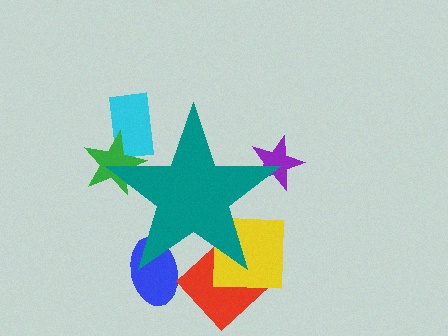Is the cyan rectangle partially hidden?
Yes, the cyan rectangle is partially hidden behind the teal star.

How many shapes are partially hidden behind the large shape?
6 shapes are partially hidden.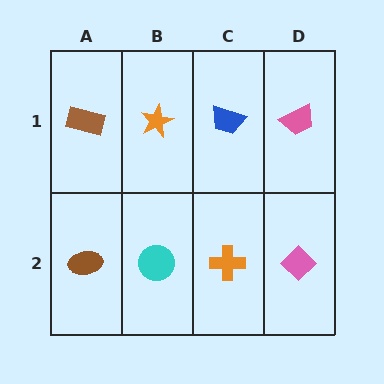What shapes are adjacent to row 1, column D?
A pink diamond (row 2, column D), a blue trapezoid (row 1, column C).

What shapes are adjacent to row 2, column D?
A pink trapezoid (row 1, column D), an orange cross (row 2, column C).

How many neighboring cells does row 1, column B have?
3.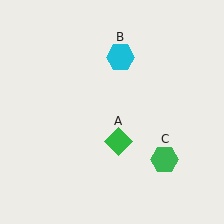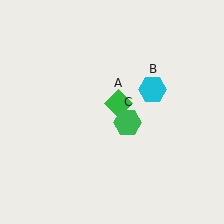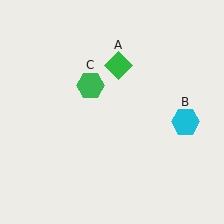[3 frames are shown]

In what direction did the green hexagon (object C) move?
The green hexagon (object C) moved up and to the left.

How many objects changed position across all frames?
3 objects changed position: green diamond (object A), cyan hexagon (object B), green hexagon (object C).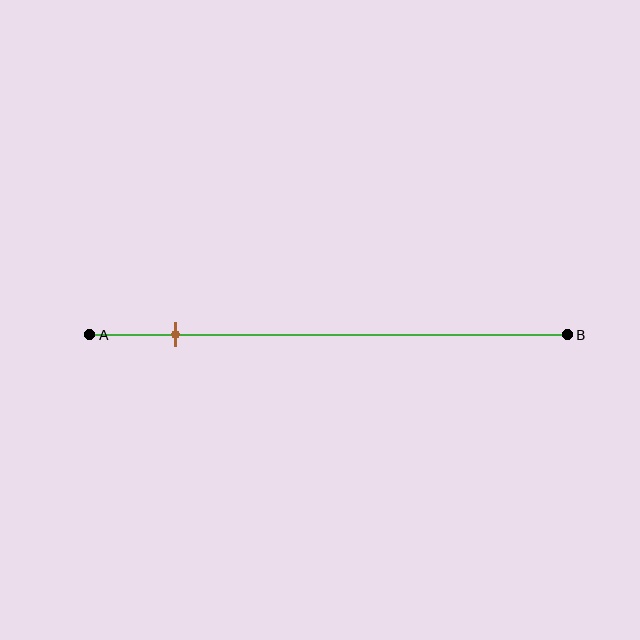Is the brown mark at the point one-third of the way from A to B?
No, the mark is at about 20% from A, not at the 33% one-third point.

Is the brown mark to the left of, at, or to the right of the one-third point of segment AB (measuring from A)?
The brown mark is to the left of the one-third point of segment AB.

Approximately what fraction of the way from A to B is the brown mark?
The brown mark is approximately 20% of the way from A to B.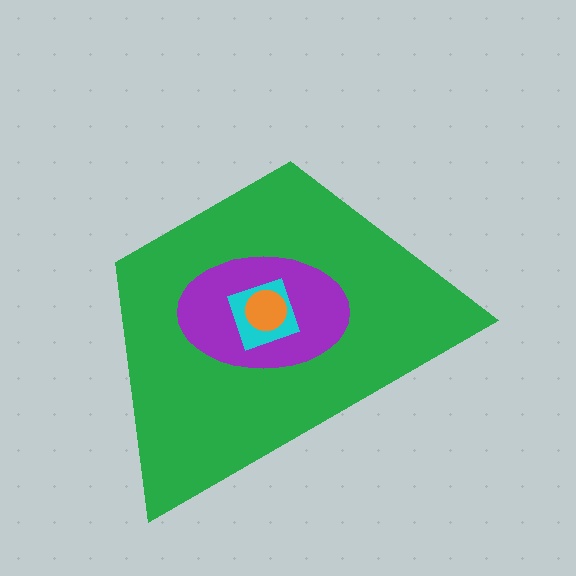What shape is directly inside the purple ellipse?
The cyan square.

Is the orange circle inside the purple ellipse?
Yes.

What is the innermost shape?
The orange circle.